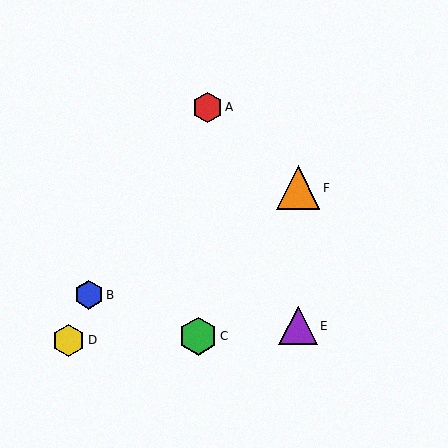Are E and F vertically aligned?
Yes, both are at x≈298.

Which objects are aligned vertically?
Objects E, F are aligned vertically.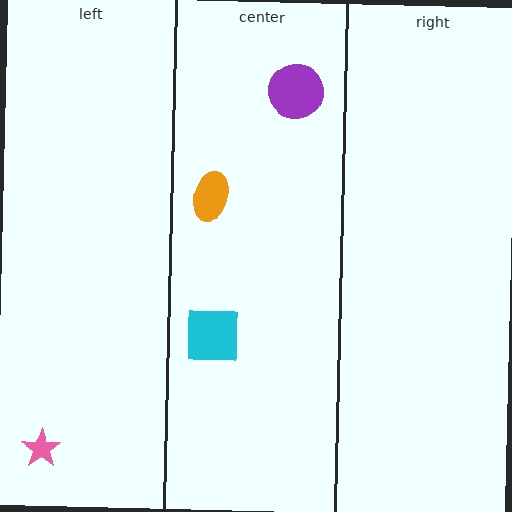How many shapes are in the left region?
1.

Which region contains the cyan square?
The center region.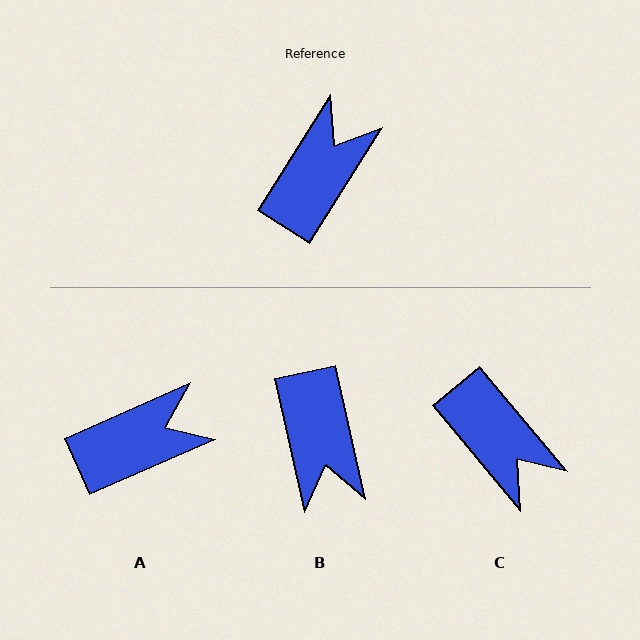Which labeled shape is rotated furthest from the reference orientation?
B, about 135 degrees away.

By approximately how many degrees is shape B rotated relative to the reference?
Approximately 135 degrees clockwise.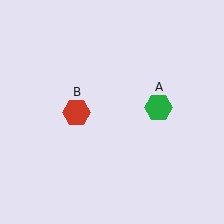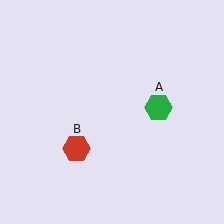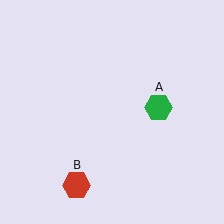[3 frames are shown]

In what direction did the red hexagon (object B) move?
The red hexagon (object B) moved down.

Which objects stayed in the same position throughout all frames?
Green hexagon (object A) remained stationary.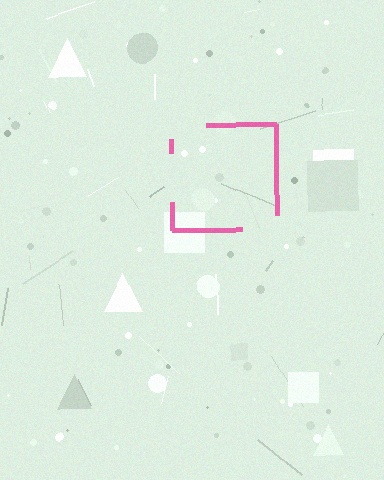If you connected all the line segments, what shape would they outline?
They would outline a square.